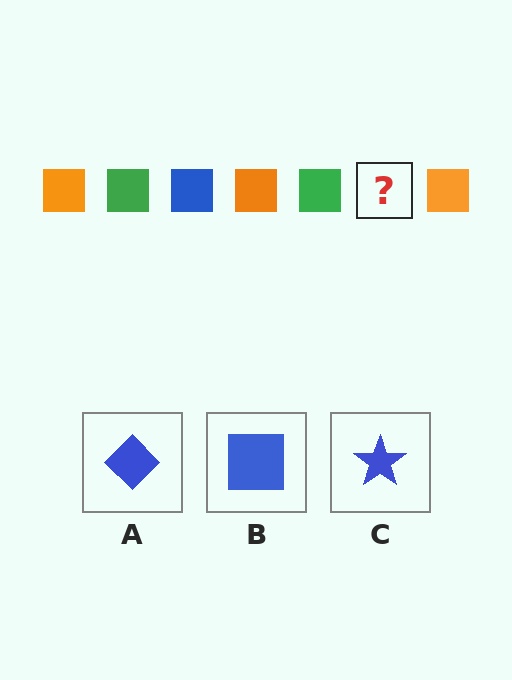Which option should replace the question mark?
Option B.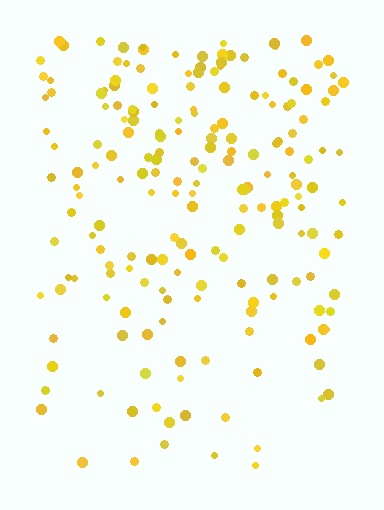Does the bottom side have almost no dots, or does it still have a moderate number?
Still a moderate number, just noticeably fewer than the top.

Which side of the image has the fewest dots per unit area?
The bottom.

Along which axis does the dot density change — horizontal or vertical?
Vertical.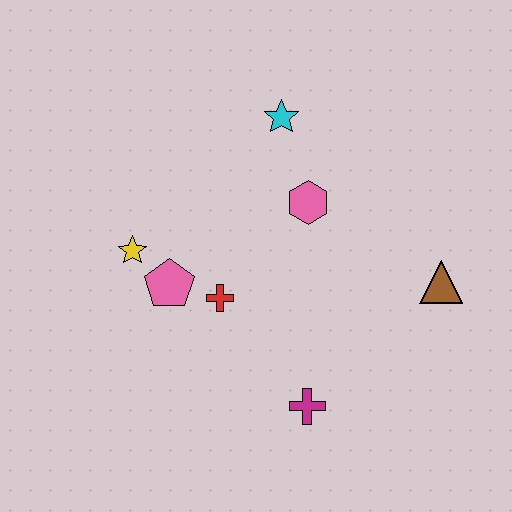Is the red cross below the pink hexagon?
Yes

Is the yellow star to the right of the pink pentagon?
No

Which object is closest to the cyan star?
The pink hexagon is closest to the cyan star.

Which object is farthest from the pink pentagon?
The brown triangle is farthest from the pink pentagon.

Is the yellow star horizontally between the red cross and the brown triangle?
No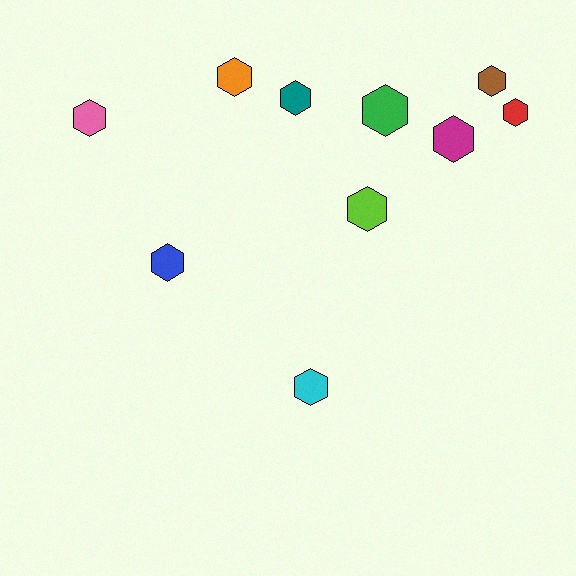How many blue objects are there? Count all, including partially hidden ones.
There is 1 blue object.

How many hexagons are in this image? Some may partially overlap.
There are 10 hexagons.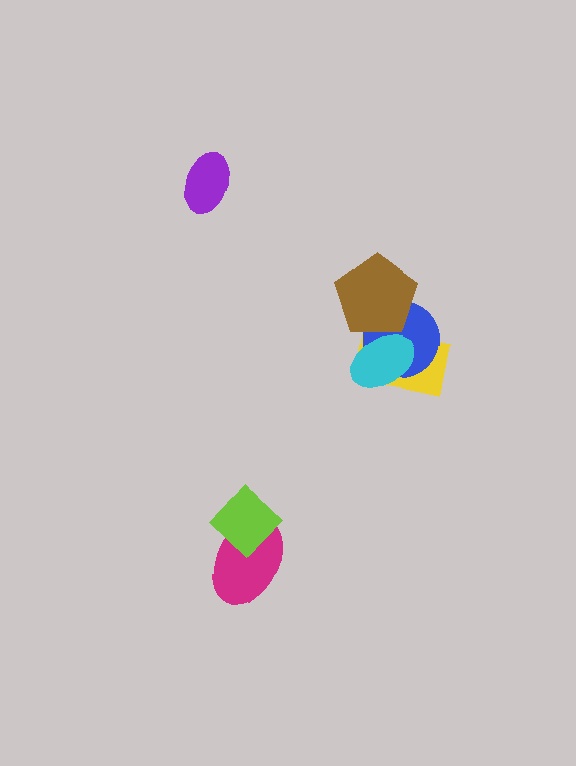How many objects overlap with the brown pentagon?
3 objects overlap with the brown pentagon.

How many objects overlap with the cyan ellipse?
3 objects overlap with the cyan ellipse.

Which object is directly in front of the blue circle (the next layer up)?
The cyan ellipse is directly in front of the blue circle.